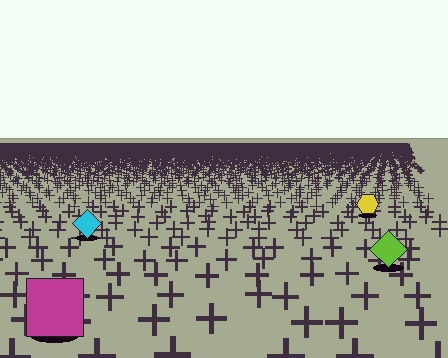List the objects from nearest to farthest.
From nearest to farthest: the magenta square, the lime diamond, the cyan diamond, the yellow hexagon.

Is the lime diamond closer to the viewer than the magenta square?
No. The magenta square is closer — you can tell from the texture gradient: the ground texture is coarser near it.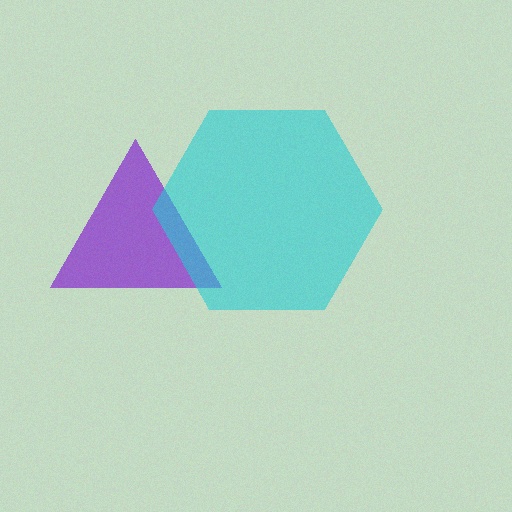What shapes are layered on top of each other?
The layered shapes are: a purple triangle, a cyan hexagon.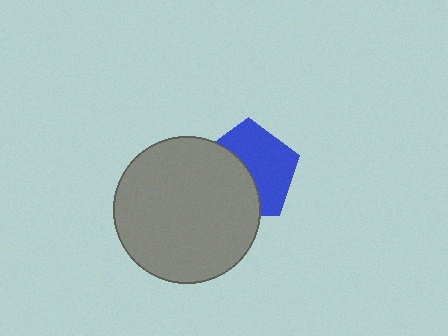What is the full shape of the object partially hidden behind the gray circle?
The partially hidden object is a blue pentagon.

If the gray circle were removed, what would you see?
You would see the complete blue pentagon.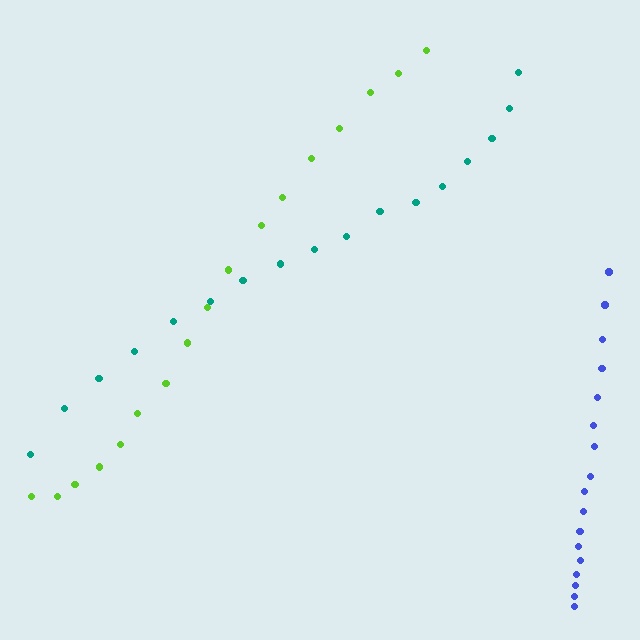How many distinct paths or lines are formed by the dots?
There are 3 distinct paths.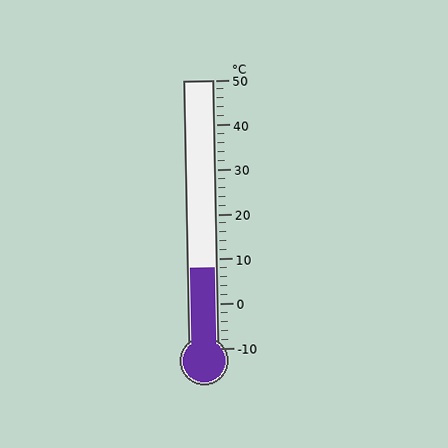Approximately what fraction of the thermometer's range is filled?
The thermometer is filled to approximately 30% of its range.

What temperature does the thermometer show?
The thermometer shows approximately 8°C.